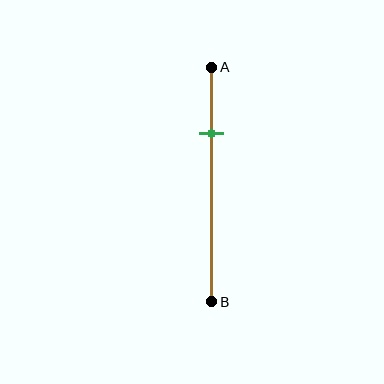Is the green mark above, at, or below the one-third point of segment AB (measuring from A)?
The green mark is above the one-third point of segment AB.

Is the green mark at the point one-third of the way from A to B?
No, the mark is at about 30% from A, not at the 33% one-third point.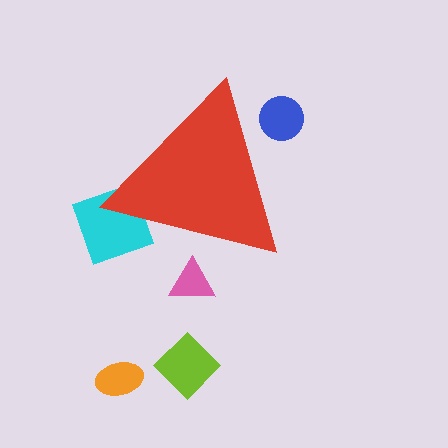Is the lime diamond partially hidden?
No, the lime diamond is fully visible.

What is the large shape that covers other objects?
A red triangle.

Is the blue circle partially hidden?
Yes, the blue circle is partially hidden behind the red triangle.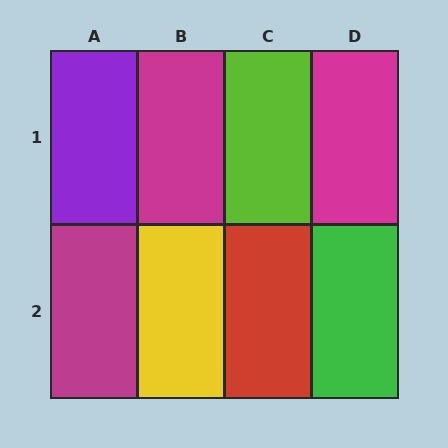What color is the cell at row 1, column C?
Lime.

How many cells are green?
1 cell is green.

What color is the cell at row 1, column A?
Purple.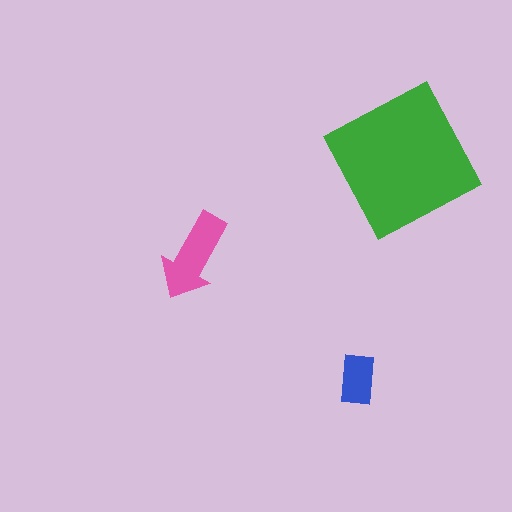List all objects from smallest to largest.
The blue rectangle, the pink arrow, the green square.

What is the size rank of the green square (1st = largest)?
1st.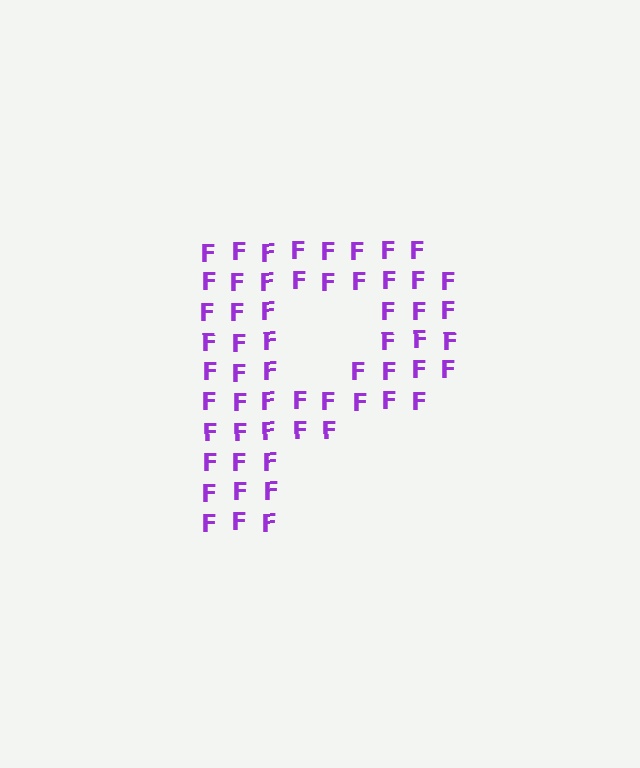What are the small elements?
The small elements are letter F's.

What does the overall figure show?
The overall figure shows the letter P.